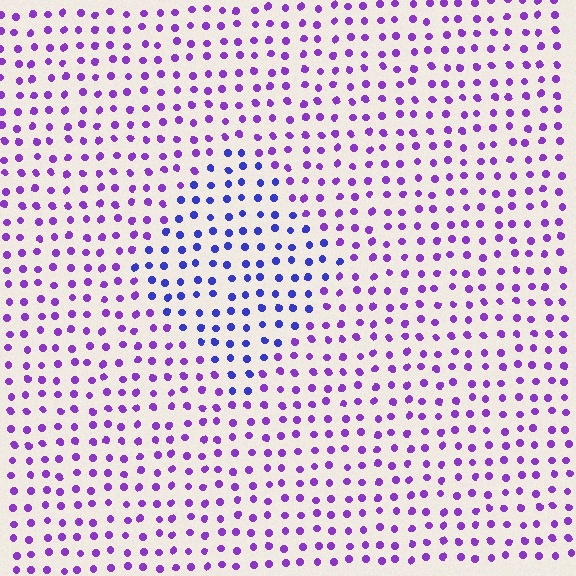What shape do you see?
I see a diamond.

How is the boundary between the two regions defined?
The boundary is defined purely by a slight shift in hue (about 37 degrees). Spacing, size, and orientation are identical on both sides.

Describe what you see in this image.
The image is filled with small purple elements in a uniform arrangement. A diamond-shaped region is visible where the elements are tinted to a slightly different hue, forming a subtle color boundary.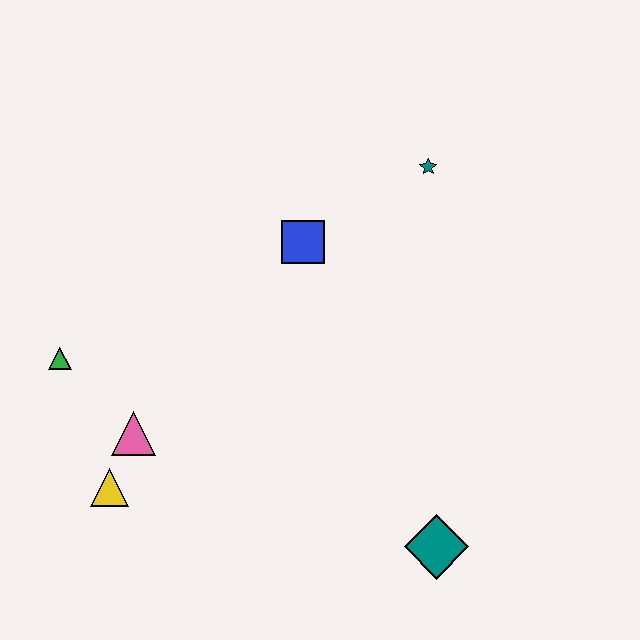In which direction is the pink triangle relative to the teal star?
The pink triangle is to the left of the teal star.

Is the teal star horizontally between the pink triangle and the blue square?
No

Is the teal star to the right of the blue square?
Yes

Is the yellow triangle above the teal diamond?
Yes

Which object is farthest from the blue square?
The teal diamond is farthest from the blue square.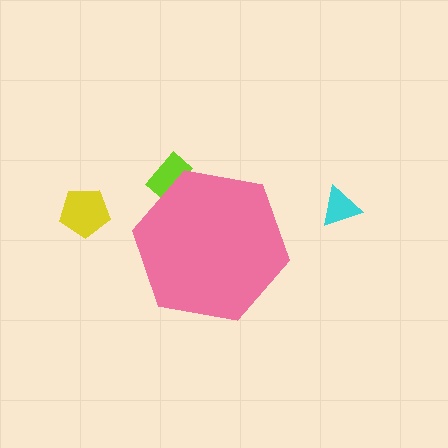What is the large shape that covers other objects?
A pink hexagon.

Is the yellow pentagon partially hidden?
No, the yellow pentagon is fully visible.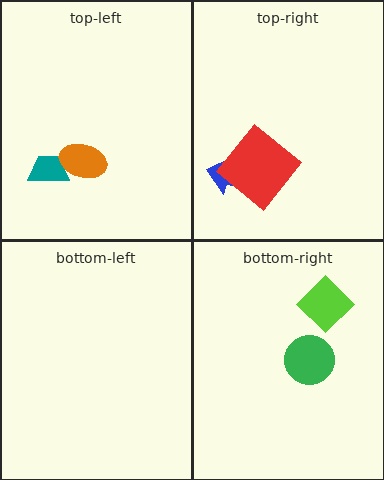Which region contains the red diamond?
The top-right region.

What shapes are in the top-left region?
The teal trapezoid, the orange ellipse.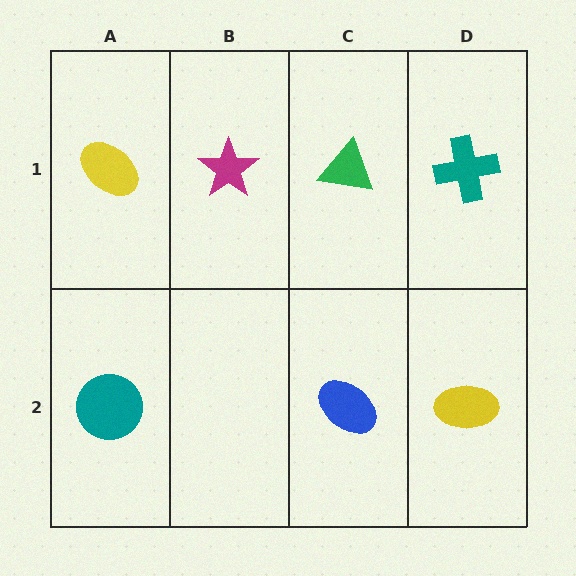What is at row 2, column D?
A yellow ellipse.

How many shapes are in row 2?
3 shapes.